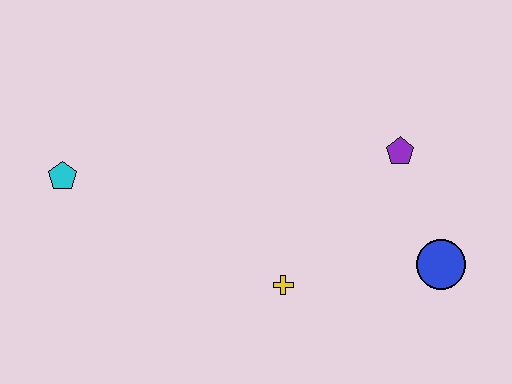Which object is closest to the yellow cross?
The blue circle is closest to the yellow cross.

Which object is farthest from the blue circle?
The cyan pentagon is farthest from the blue circle.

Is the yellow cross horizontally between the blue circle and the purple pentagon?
No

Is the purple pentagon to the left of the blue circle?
Yes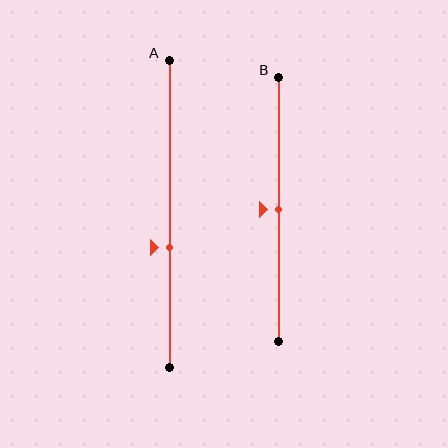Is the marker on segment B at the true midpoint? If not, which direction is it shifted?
Yes, the marker on segment B is at the true midpoint.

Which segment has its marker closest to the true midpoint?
Segment B has its marker closest to the true midpoint.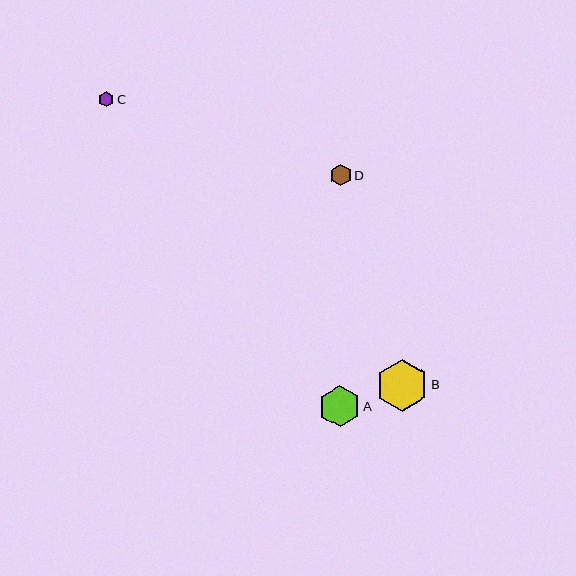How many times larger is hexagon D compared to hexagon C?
Hexagon D is approximately 1.4 times the size of hexagon C.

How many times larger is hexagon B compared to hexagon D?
Hexagon B is approximately 2.5 times the size of hexagon D.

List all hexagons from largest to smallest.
From largest to smallest: B, A, D, C.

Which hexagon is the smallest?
Hexagon C is the smallest with a size of approximately 16 pixels.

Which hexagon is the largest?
Hexagon B is the largest with a size of approximately 52 pixels.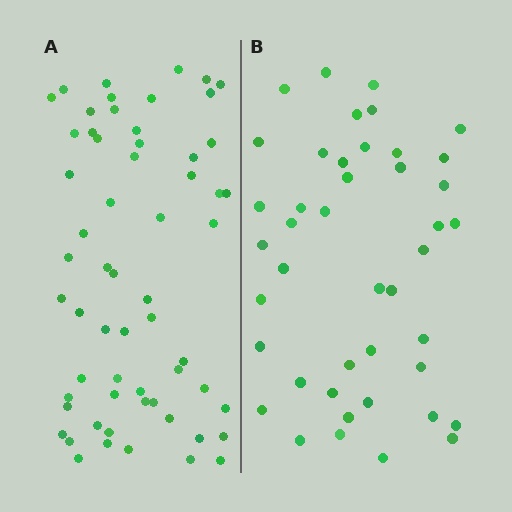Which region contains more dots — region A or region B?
Region A (the left region) has more dots.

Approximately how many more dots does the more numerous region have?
Region A has approximately 15 more dots than region B.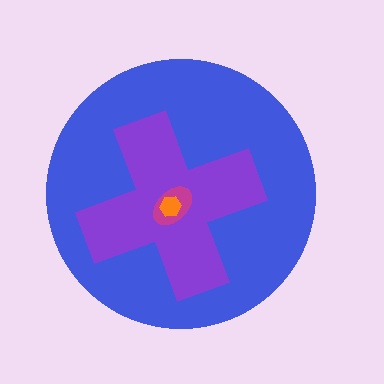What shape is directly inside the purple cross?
The magenta ellipse.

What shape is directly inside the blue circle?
The purple cross.